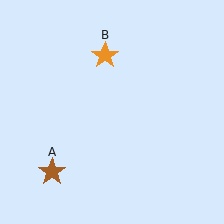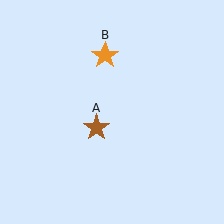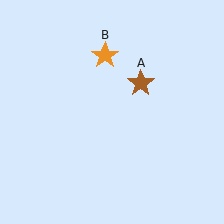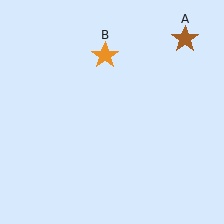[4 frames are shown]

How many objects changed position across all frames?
1 object changed position: brown star (object A).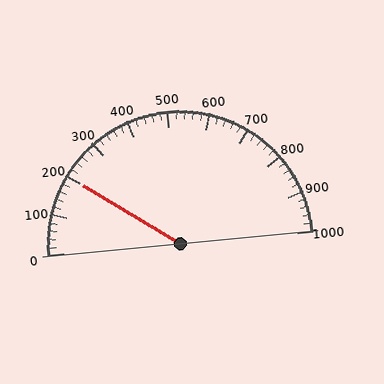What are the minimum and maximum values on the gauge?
The gauge ranges from 0 to 1000.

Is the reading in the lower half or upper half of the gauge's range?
The reading is in the lower half of the range (0 to 1000).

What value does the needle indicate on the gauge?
The needle indicates approximately 200.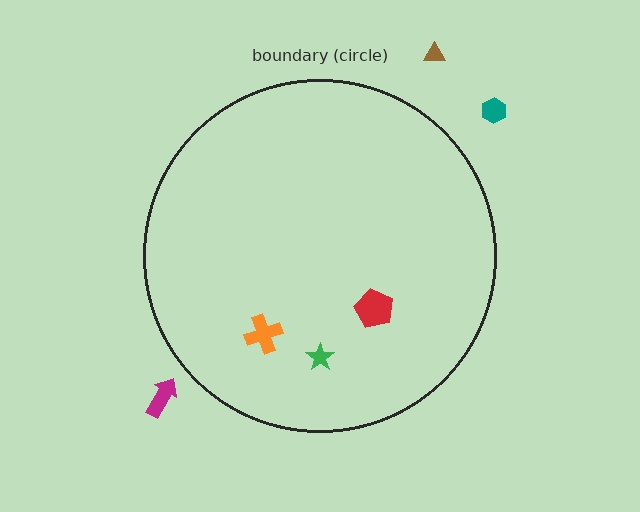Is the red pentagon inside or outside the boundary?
Inside.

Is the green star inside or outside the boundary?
Inside.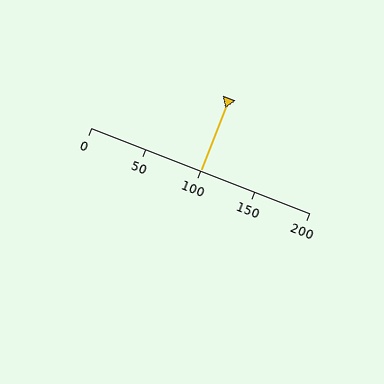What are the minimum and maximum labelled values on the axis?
The axis runs from 0 to 200.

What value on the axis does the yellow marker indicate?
The marker indicates approximately 100.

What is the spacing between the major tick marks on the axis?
The major ticks are spaced 50 apart.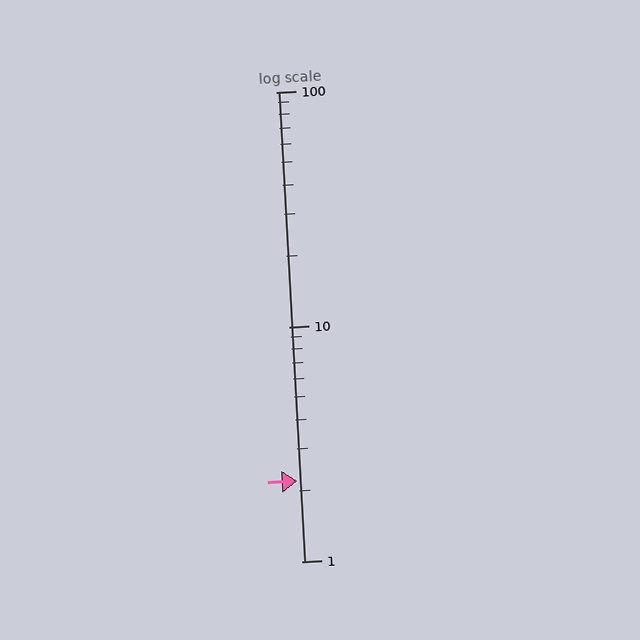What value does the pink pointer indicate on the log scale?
The pointer indicates approximately 2.2.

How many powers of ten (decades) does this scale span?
The scale spans 2 decades, from 1 to 100.